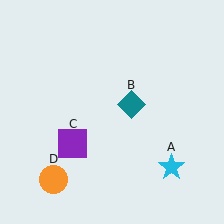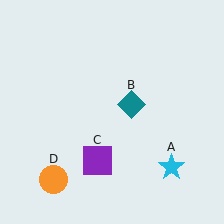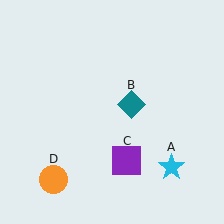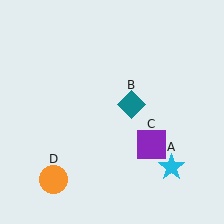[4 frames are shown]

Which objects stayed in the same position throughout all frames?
Cyan star (object A) and teal diamond (object B) and orange circle (object D) remained stationary.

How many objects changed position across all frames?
1 object changed position: purple square (object C).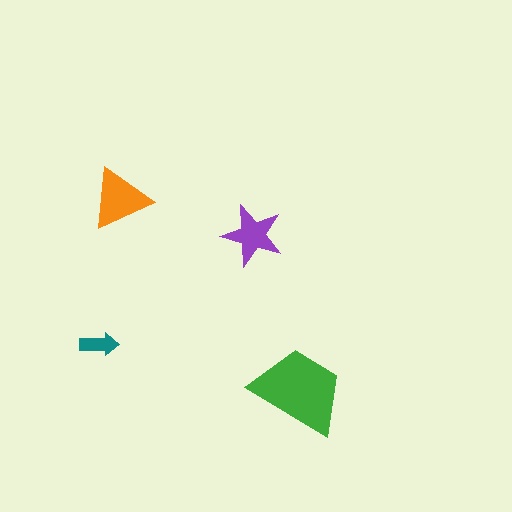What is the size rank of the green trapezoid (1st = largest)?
1st.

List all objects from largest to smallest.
The green trapezoid, the orange triangle, the purple star, the teal arrow.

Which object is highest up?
The orange triangle is topmost.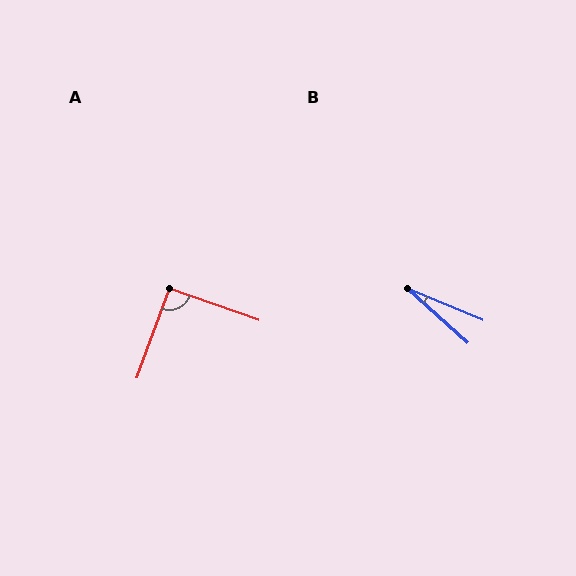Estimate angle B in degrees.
Approximately 19 degrees.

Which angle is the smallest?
B, at approximately 19 degrees.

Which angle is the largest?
A, at approximately 91 degrees.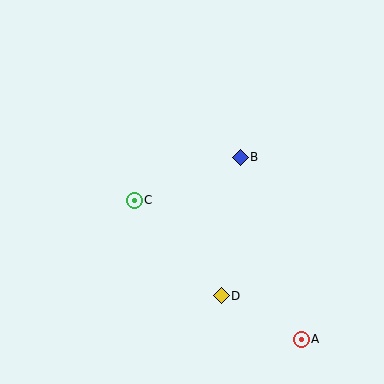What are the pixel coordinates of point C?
Point C is at (134, 200).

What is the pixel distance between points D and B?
The distance between D and B is 140 pixels.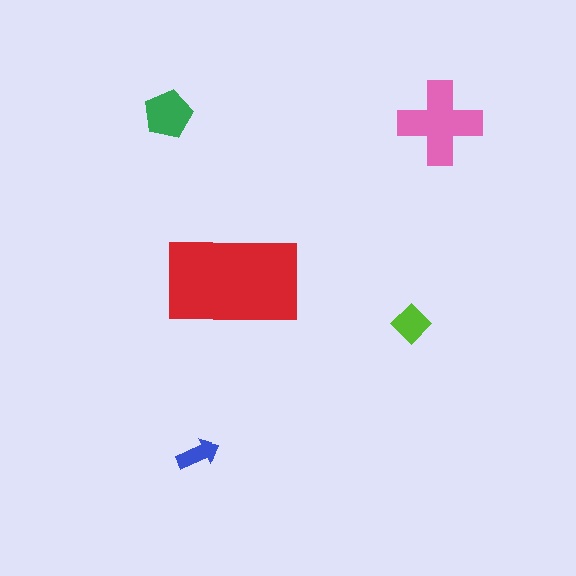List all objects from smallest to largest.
The blue arrow, the lime diamond, the green pentagon, the pink cross, the red rectangle.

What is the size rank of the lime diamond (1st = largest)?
4th.